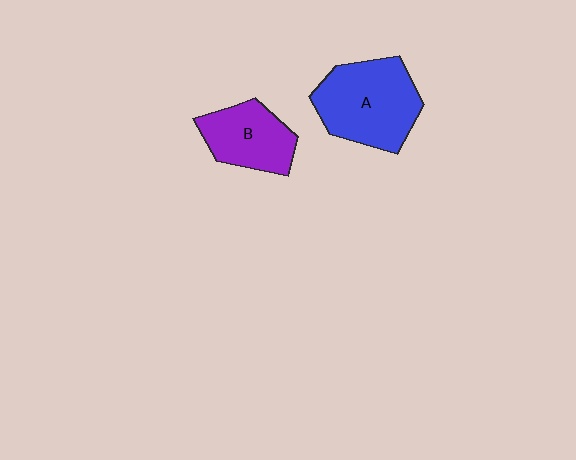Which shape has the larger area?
Shape A (blue).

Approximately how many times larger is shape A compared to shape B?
Approximately 1.5 times.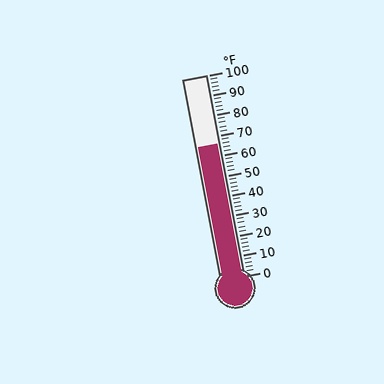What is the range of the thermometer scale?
The thermometer scale ranges from 0°F to 100°F.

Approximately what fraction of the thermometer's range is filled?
The thermometer is filled to approximately 65% of its range.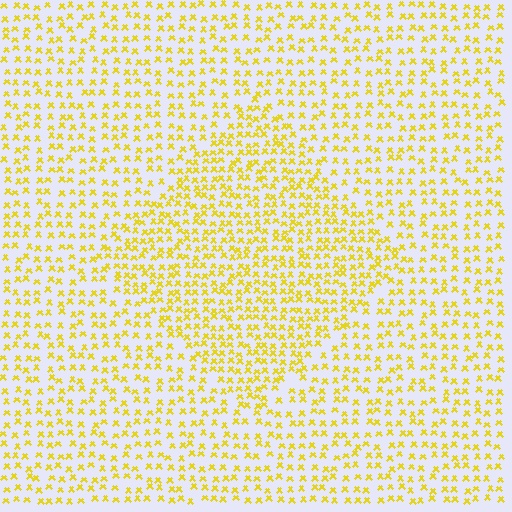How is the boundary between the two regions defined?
The boundary is defined by a change in element density (approximately 1.6x ratio). All elements are the same color, size, and shape.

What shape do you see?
I see a diamond.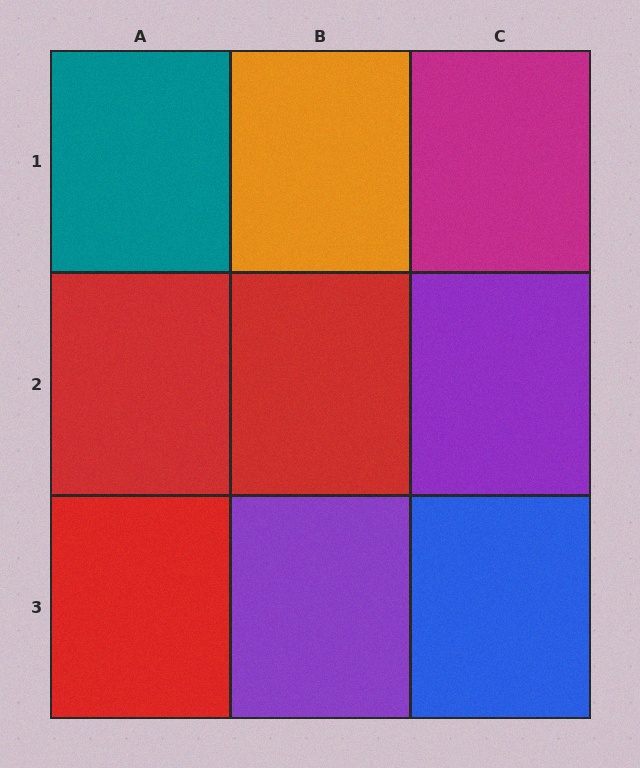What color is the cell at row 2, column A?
Red.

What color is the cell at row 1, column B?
Orange.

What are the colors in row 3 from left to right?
Red, purple, blue.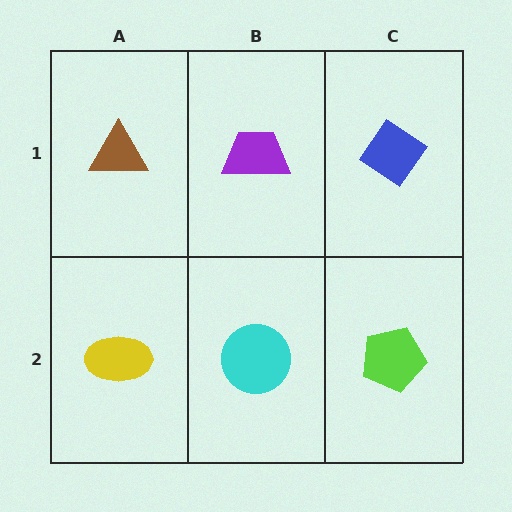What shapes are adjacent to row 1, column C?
A lime pentagon (row 2, column C), a purple trapezoid (row 1, column B).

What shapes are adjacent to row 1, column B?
A cyan circle (row 2, column B), a brown triangle (row 1, column A), a blue diamond (row 1, column C).